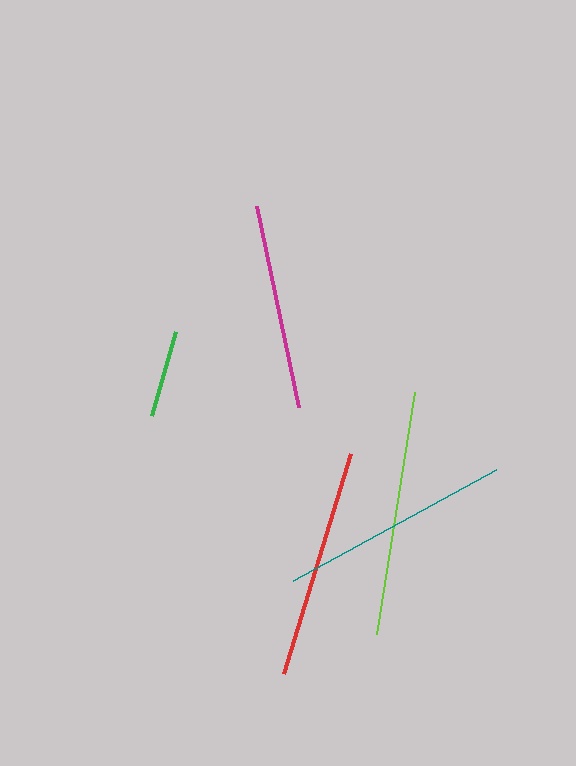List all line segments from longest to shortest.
From longest to shortest: lime, teal, red, magenta, green.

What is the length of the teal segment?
The teal segment is approximately 231 pixels long.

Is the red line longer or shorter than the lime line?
The lime line is longer than the red line.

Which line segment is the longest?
The lime line is the longest at approximately 245 pixels.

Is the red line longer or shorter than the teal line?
The teal line is longer than the red line.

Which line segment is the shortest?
The green line is the shortest at approximately 88 pixels.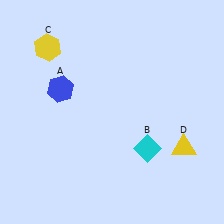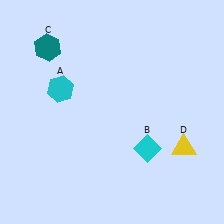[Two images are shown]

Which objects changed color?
A changed from blue to cyan. C changed from yellow to teal.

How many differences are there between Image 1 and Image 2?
There are 2 differences between the two images.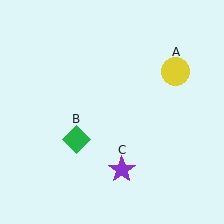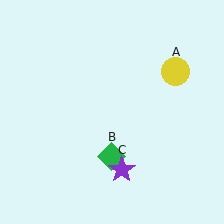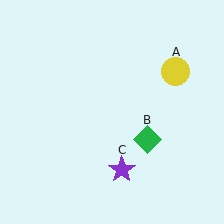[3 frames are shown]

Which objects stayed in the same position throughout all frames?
Yellow circle (object A) and purple star (object C) remained stationary.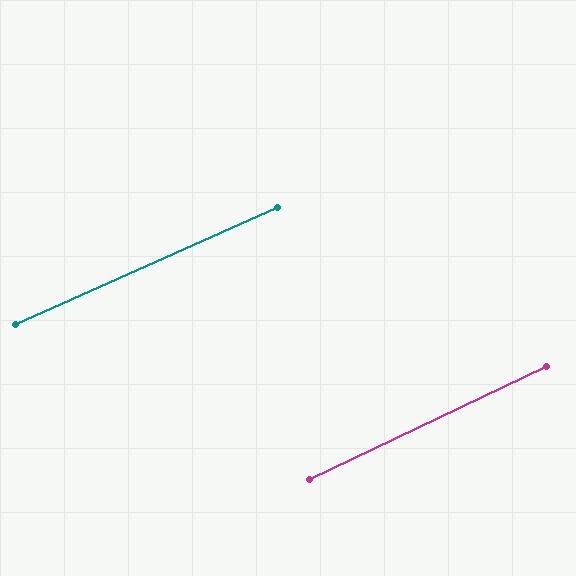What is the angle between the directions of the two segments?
Approximately 2 degrees.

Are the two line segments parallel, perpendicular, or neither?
Parallel — their directions differ by only 1.5°.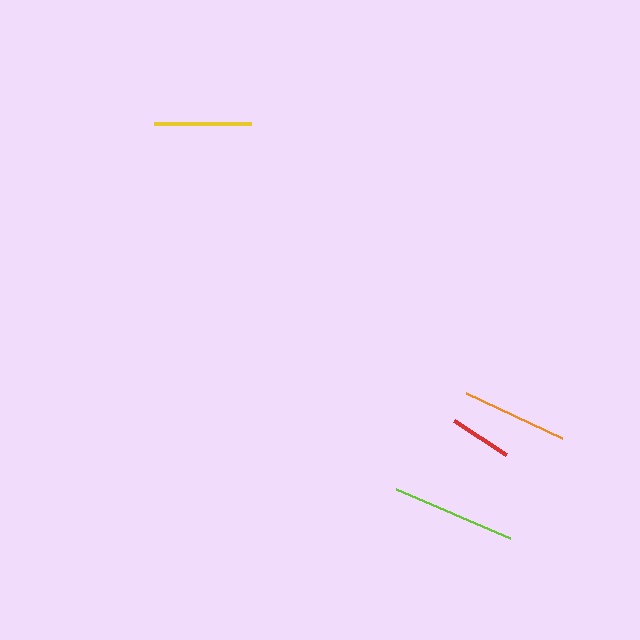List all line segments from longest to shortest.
From longest to shortest: lime, orange, yellow, red.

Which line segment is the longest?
The lime line is the longest at approximately 124 pixels.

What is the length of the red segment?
The red segment is approximately 63 pixels long.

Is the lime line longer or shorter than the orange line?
The lime line is longer than the orange line.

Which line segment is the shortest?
The red line is the shortest at approximately 63 pixels.